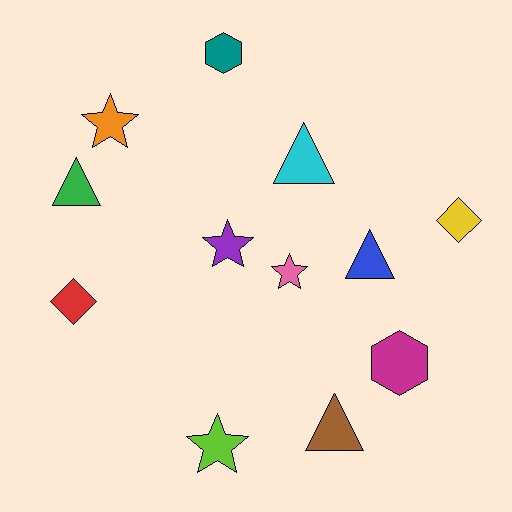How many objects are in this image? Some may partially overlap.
There are 12 objects.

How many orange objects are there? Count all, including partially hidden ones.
There is 1 orange object.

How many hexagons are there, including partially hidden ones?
There are 2 hexagons.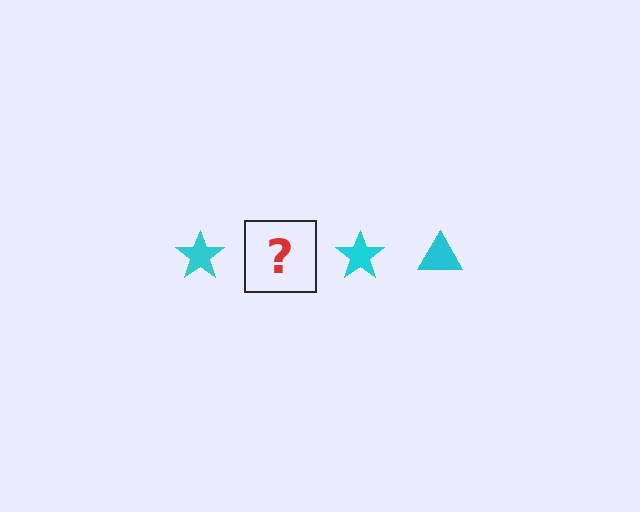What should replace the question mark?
The question mark should be replaced with a cyan triangle.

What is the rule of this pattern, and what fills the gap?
The rule is that the pattern cycles through star, triangle shapes in cyan. The gap should be filled with a cyan triangle.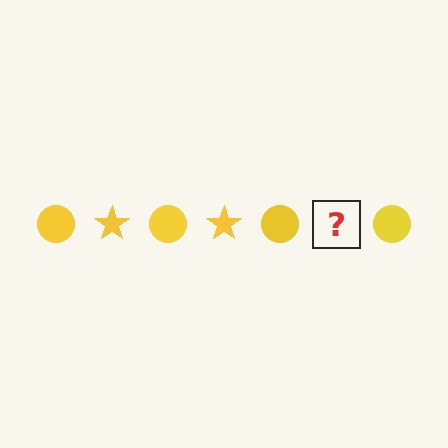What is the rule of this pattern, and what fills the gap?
The rule is that the pattern cycles through circle, star shapes in yellow. The gap should be filled with a yellow star.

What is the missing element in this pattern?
The missing element is a yellow star.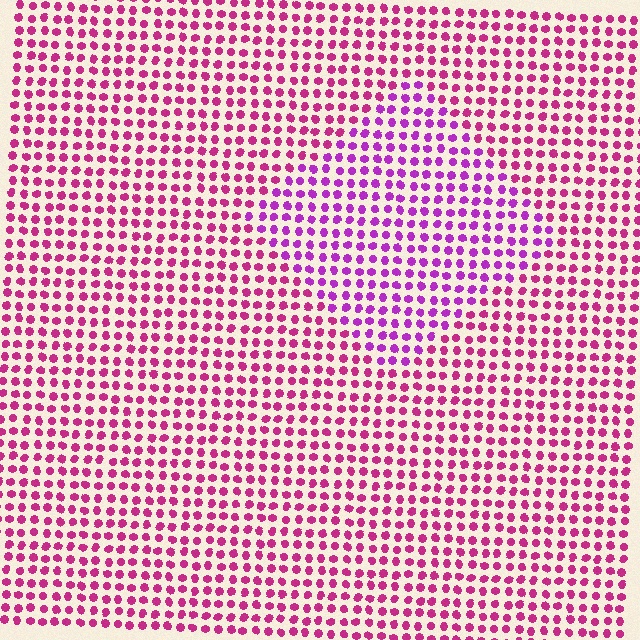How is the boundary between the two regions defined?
The boundary is defined purely by a slight shift in hue (about 30 degrees). Spacing, size, and orientation are identical on both sides.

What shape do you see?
I see a diamond.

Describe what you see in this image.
The image is filled with small magenta elements in a uniform arrangement. A diamond-shaped region is visible where the elements are tinted to a slightly different hue, forming a subtle color boundary.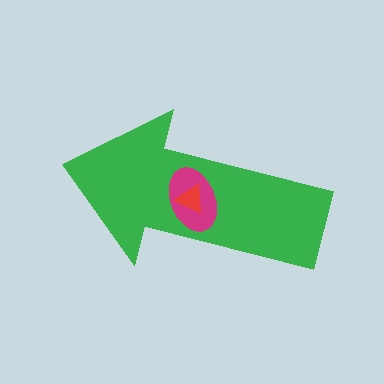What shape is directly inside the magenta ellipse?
The red triangle.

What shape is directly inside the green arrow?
The magenta ellipse.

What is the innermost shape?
The red triangle.